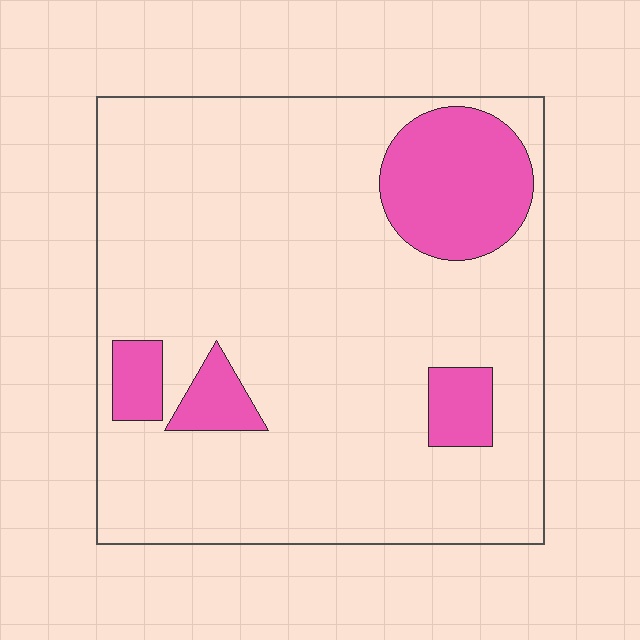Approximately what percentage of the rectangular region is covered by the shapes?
Approximately 15%.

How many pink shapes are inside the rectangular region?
4.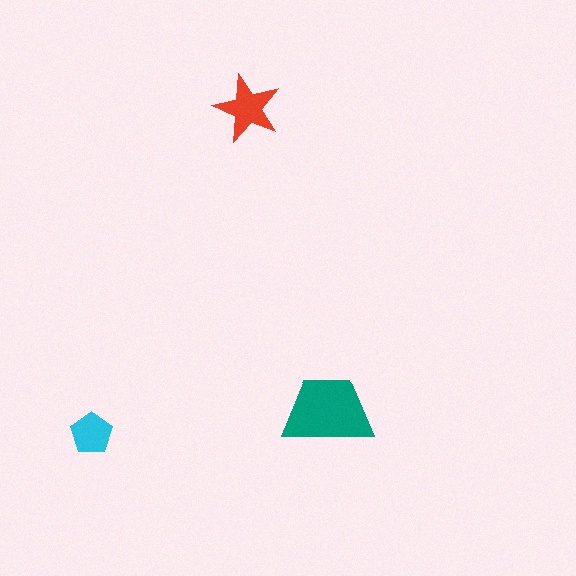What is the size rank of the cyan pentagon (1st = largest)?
3rd.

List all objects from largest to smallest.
The teal trapezoid, the red star, the cyan pentagon.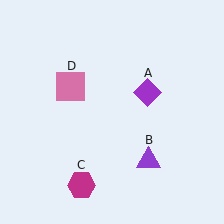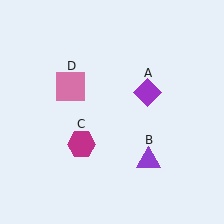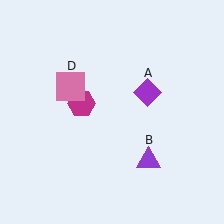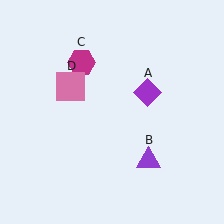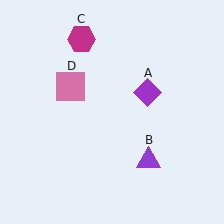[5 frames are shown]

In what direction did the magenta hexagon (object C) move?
The magenta hexagon (object C) moved up.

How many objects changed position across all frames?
1 object changed position: magenta hexagon (object C).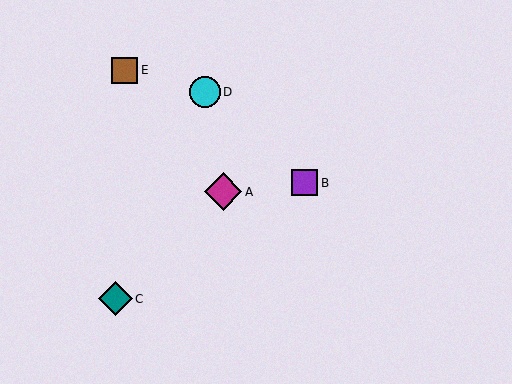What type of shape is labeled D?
Shape D is a cyan circle.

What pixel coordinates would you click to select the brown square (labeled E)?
Click at (125, 70) to select the brown square E.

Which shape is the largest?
The magenta diamond (labeled A) is the largest.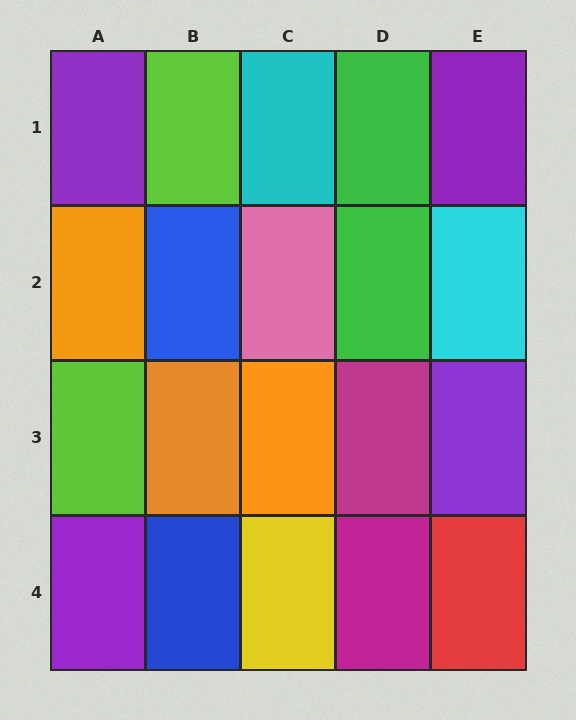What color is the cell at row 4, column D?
Magenta.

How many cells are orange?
3 cells are orange.